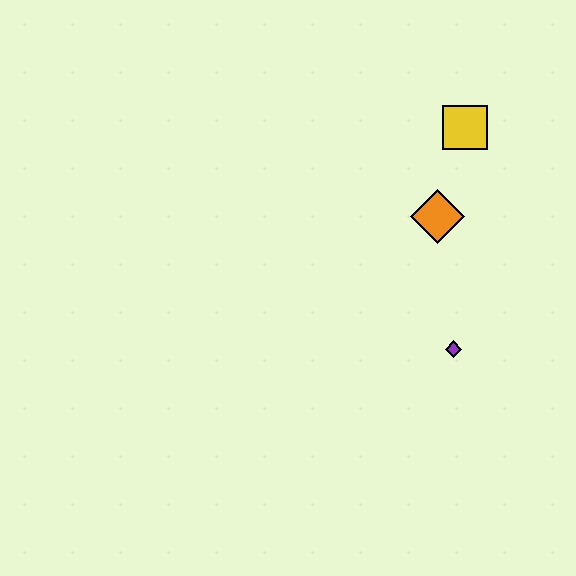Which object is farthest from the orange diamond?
The purple diamond is farthest from the orange diamond.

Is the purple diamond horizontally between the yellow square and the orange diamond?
Yes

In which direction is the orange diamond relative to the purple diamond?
The orange diamond is above the purple diamond.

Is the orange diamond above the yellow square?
No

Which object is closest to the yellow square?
The orange diamond is closest to the yellow square.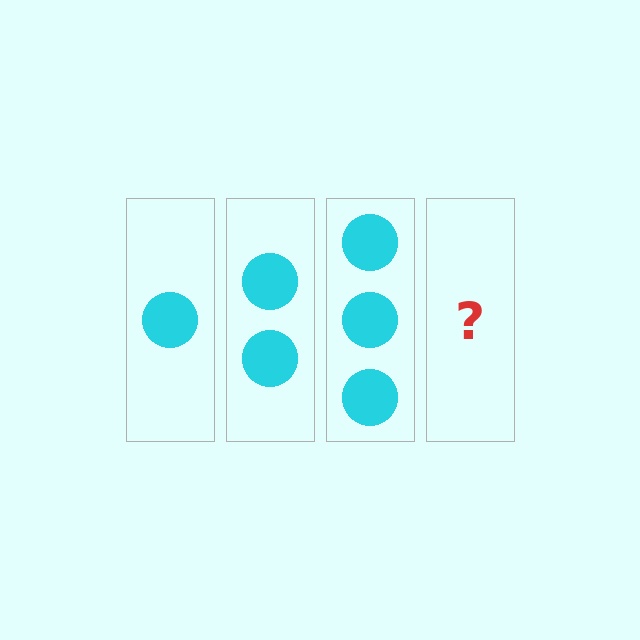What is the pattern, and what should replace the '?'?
The pattern is that each step adds one more circle. The '?' should be 4 circles.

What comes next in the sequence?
The next element should be 4 circles.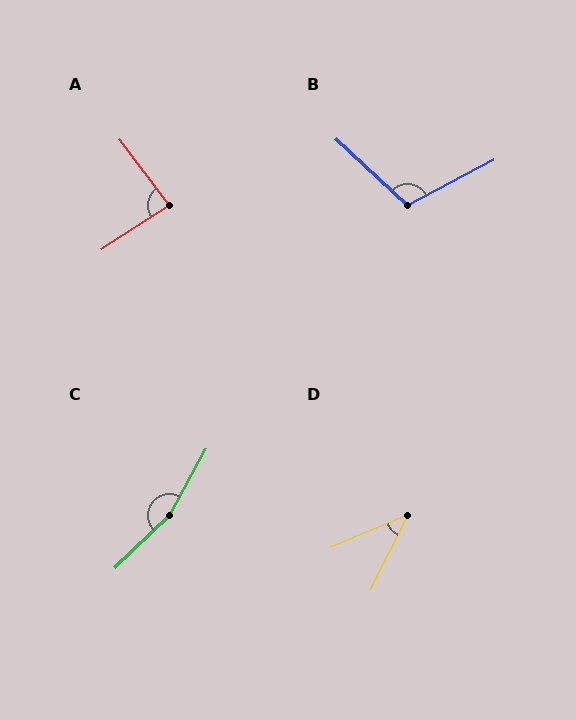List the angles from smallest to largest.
D (40°), A (86°), B (110°), C (163°).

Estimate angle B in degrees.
Approximately 110 degrees.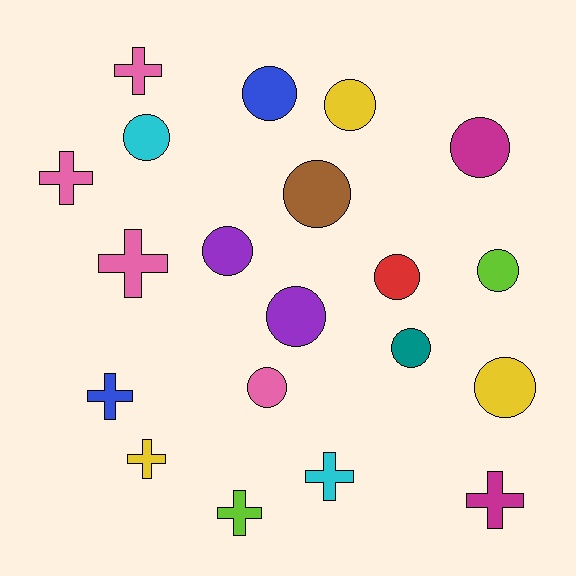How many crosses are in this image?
There are 8 crosses.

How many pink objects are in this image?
There are 4 pink objects.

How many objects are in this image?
There are 20 objects.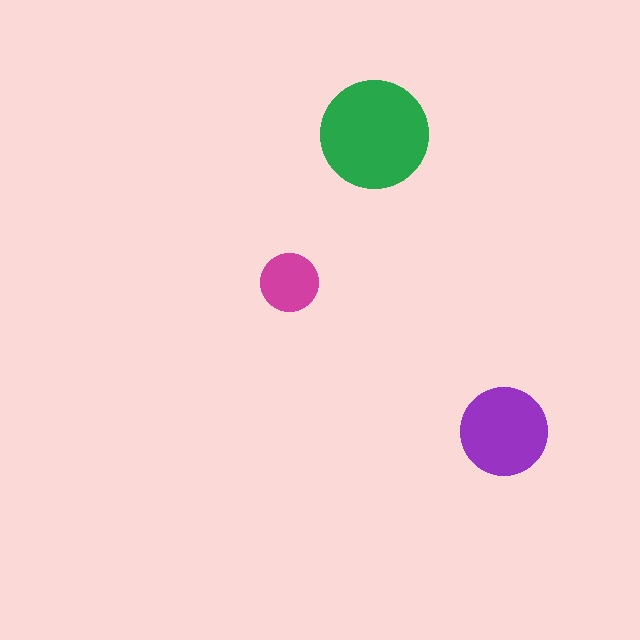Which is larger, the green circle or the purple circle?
The green one.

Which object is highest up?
The green circle is topmost.